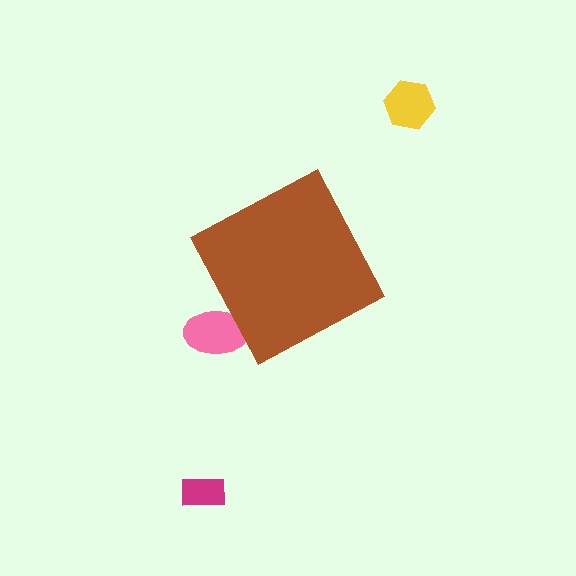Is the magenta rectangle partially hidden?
No, the magenta rectangle is fully visible.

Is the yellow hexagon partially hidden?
No, the yellow hexagon is fully visible.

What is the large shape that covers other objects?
A brown diamond.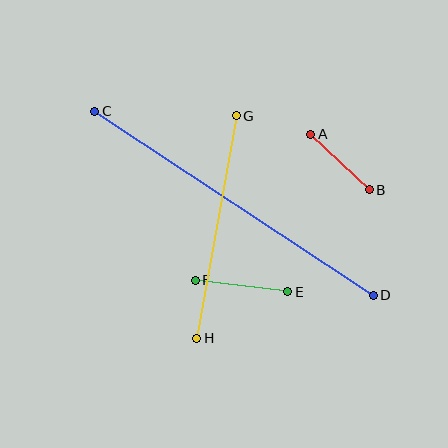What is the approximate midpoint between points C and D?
The midpoint is at approximately (234, 203) pixels.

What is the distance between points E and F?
The distance is approximately 93 pixels.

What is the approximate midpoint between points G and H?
The midpoint is at approximately (217, 227) pixels.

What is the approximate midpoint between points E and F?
The midpoint is at approximately (241, 286) pixels.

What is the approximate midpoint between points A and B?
The midpoint is at approximately (340, 162) pixels.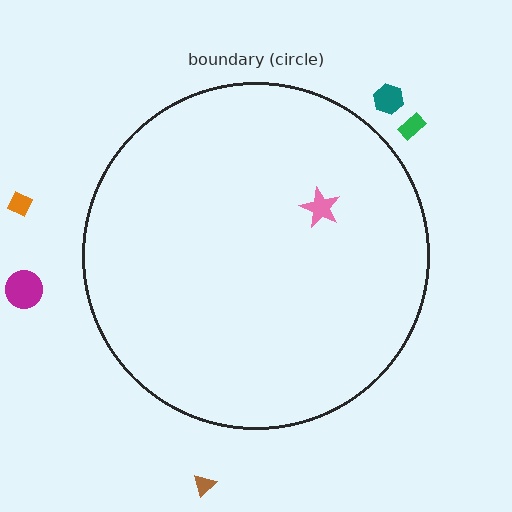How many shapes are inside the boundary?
1 inside, 5 outside.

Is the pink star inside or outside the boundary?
Inside.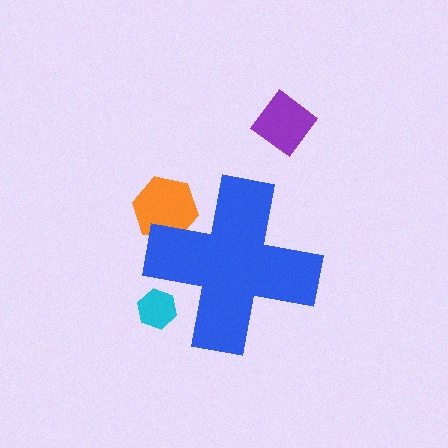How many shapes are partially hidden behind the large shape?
2 shapes are partially hidden.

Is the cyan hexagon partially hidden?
Yes, the cyan hexagon is partially hidden behind the blue cross.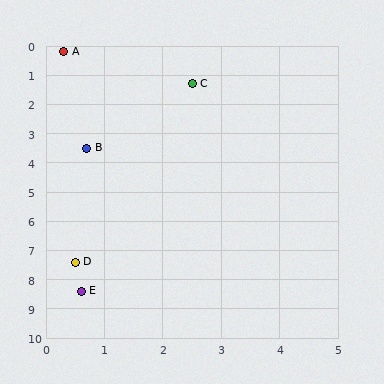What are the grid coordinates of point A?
Point A is at approximately (0.3, 0.2).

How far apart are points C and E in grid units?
Points C and E are about 7.3 grid units apart.